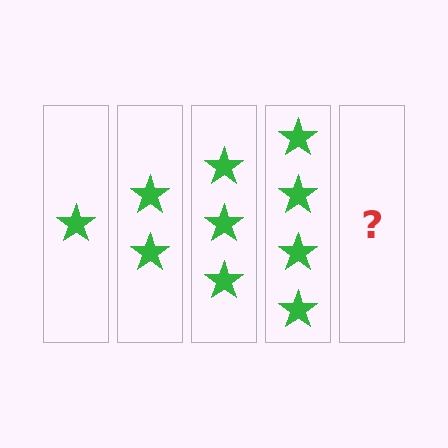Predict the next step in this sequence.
The next step is 5 stars.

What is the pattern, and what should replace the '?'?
The pattern is that each step adds one more star. The '?' should be 5 stars.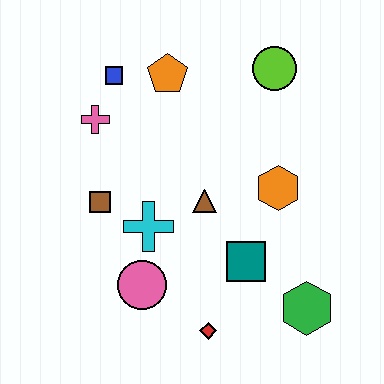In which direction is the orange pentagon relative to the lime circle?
The orange pentagon is to the left of the lime circle.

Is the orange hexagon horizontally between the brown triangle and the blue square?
No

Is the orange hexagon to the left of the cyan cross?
No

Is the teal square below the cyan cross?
Yes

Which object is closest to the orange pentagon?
The blue square is closest to the orange pentagon.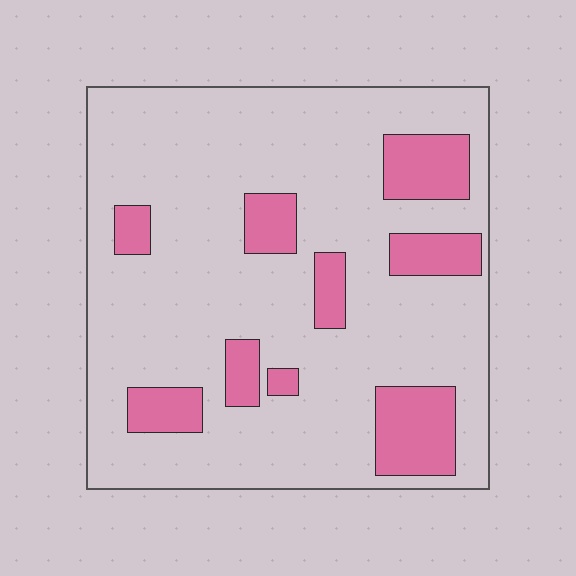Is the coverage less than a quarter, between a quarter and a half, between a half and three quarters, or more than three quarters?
Less than a quarter.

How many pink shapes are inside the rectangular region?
9.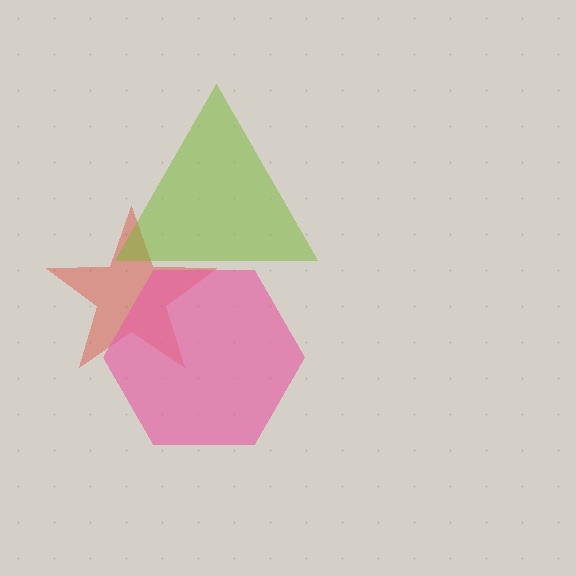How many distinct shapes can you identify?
There are 3 distinct shapes: a red star, a pink hexagon, a lime triangle.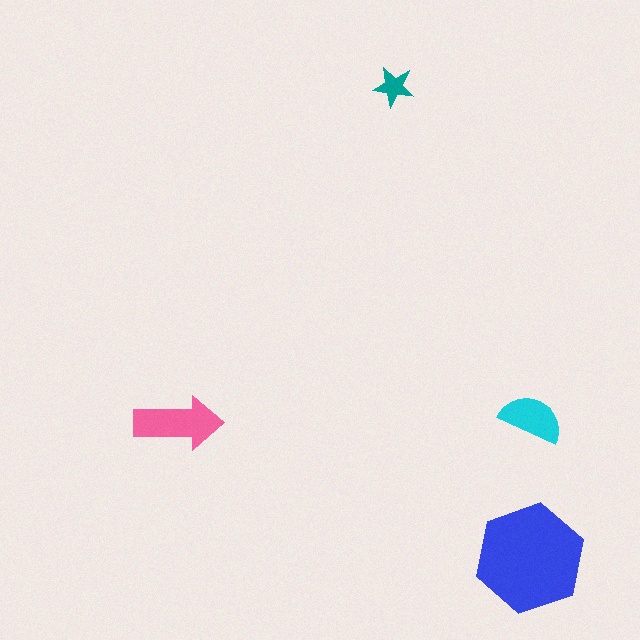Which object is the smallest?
The teal star.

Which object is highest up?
The teal star is topmost.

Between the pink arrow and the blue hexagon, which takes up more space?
The blue hexagon.